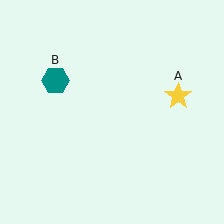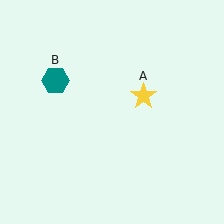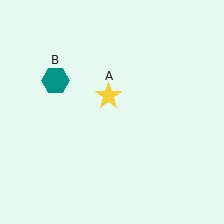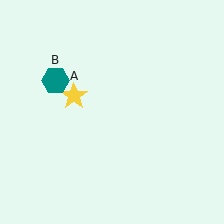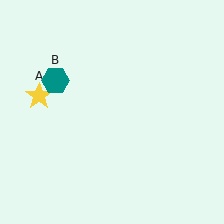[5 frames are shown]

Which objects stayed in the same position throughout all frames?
Teal hexagon (object B) remained stationary.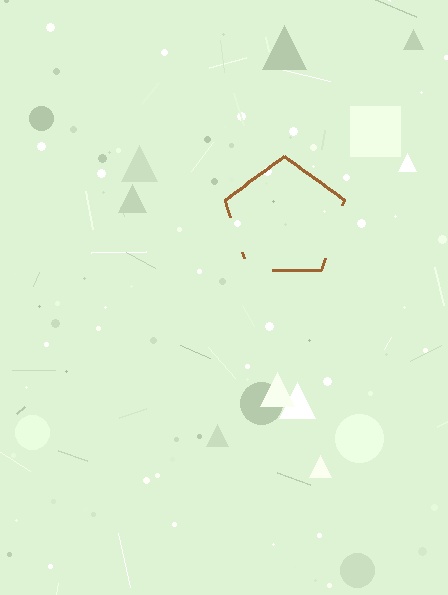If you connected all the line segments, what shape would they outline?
They would outline a pentagon.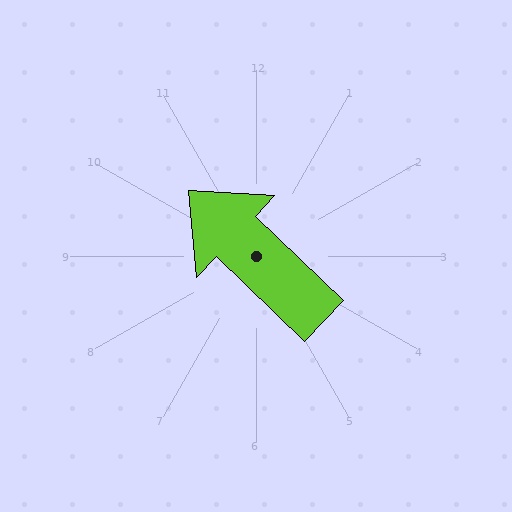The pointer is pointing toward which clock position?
Roughly 10 o'clock.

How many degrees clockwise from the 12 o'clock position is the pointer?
Approximately 314 degrees.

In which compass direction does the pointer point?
Northwest.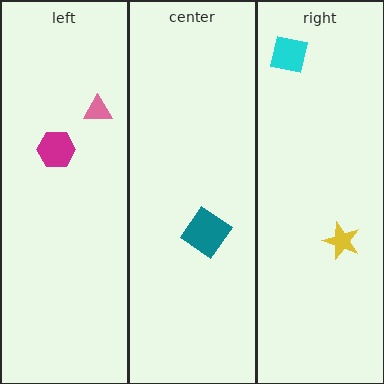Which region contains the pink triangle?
The left region.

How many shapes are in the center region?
1.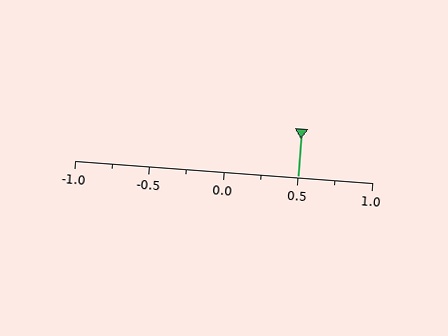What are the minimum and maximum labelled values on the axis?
The axis runs from -1.0 to 1.0.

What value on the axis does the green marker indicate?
The marker indicates approximately 0.5.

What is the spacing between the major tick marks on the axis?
The major ticks are spaced 0.5 apart.